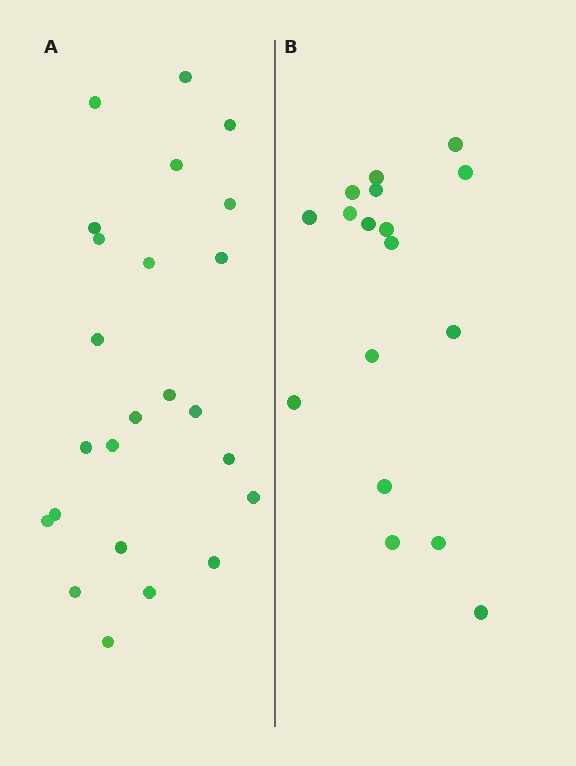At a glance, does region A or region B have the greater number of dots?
Region A (the left region) has more dots.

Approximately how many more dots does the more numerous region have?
Region A has roughly 8 or so more dots than region B.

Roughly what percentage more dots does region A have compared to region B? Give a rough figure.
About 40% more.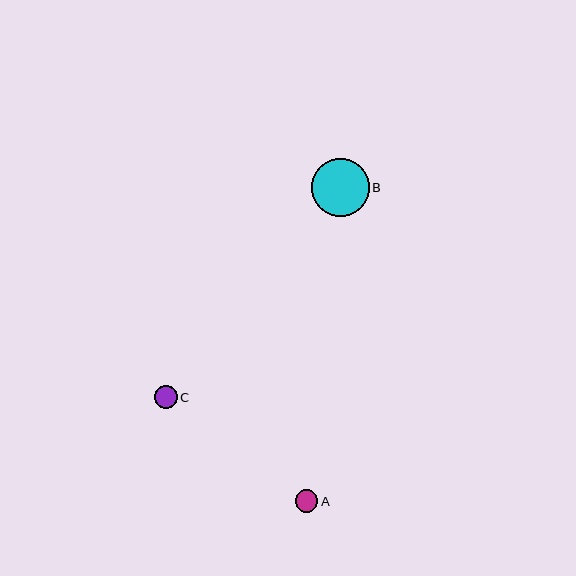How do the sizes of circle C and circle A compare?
Circle C and circle A are approximately the same size.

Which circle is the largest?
Circle B is the largest with a size of approximately 58 pixels.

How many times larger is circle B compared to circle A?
Circle B is approximately 2.6 times the size of circle A.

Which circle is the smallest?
Circle A is the smallest with a size of approximately 23 pixels.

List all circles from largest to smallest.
From largest to smallest: B, C, A.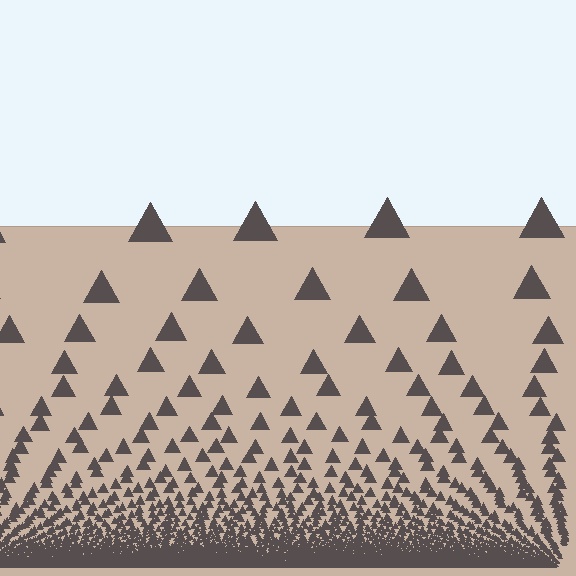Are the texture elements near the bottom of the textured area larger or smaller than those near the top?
Smaller. The gradient is inverted — elements near the bottom are smaller and denser.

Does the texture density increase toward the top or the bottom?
Density increases toward the bottom.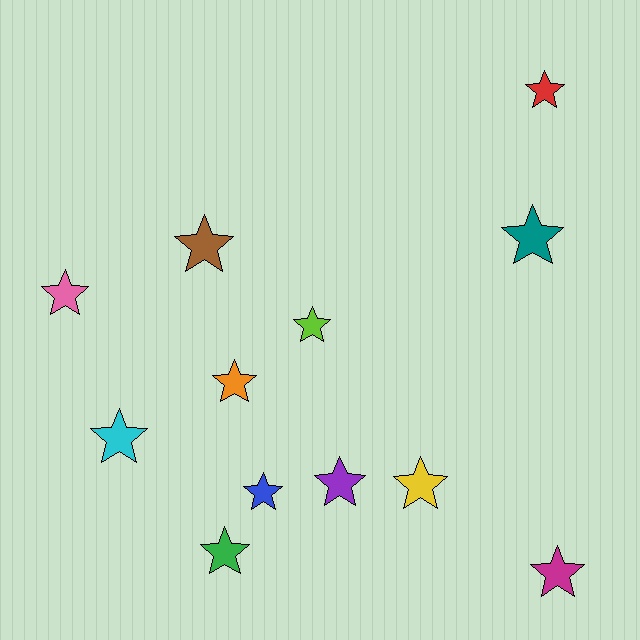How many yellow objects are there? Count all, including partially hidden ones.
There is 1 yellow object.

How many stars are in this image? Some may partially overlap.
There are 12 stars.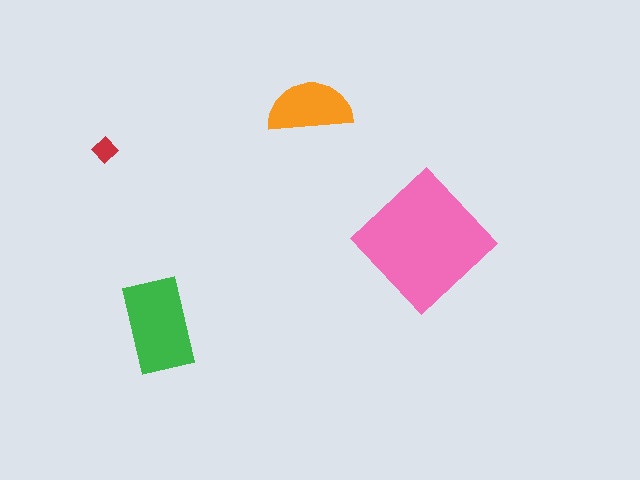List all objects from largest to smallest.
The pink diamond, the green rectangle, the orange semicircle, the red diamond.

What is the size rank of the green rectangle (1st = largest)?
2nd.